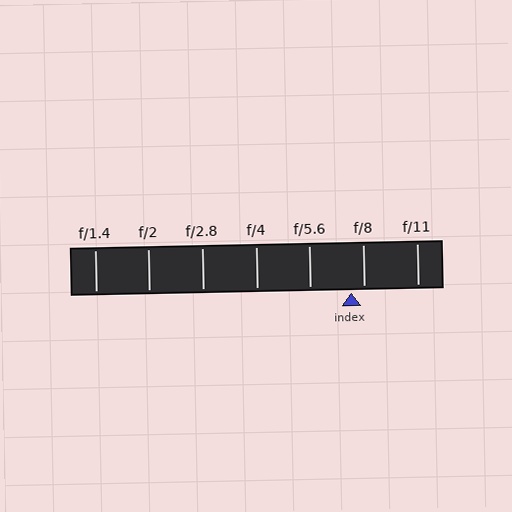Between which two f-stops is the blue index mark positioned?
The index mark is between f/5.6 and f/8.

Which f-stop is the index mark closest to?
The index mark is closest to f/8.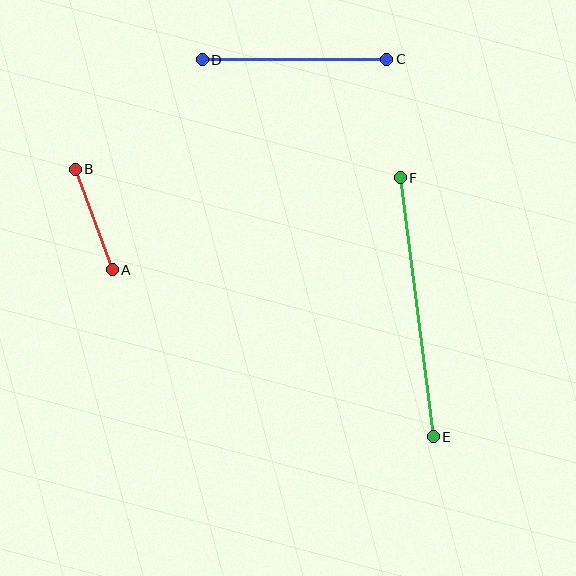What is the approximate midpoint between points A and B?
The midpoint is at approximately (94, 219) pixels.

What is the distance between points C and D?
The distance is approximately 184 pixels.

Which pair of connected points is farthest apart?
Points E and F are farthest apart.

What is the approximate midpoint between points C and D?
The midpoint is at approximately (294, 60) pixels.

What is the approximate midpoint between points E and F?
The midpoint is at approximately (417, 307) pixels.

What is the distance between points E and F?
The distance is approximately 261 pixels.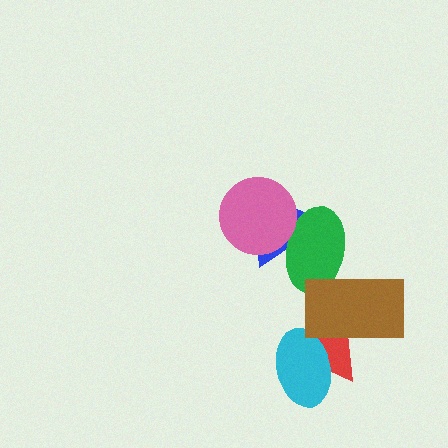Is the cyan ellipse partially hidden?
Yes, it is partially covered by another shape.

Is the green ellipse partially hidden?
Yes, it is partially covered by another shape.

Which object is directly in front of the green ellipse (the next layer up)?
The pink circle is directly in front of the green ellipse.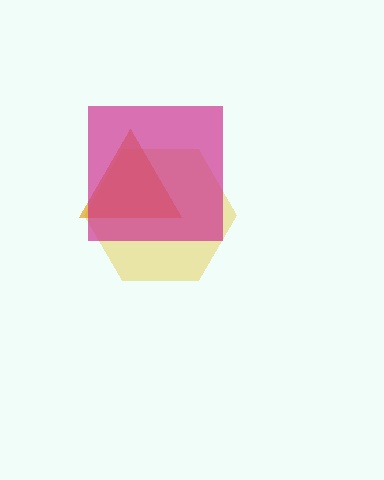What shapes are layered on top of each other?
The layered shapes are: a yellow hexagon, an orange triangle, a magenta square.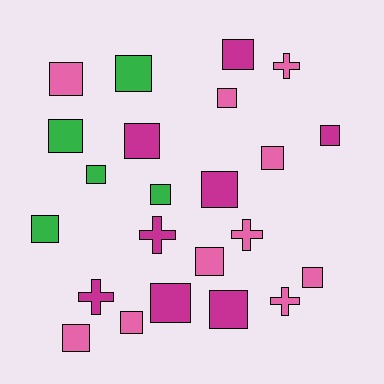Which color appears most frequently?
Pink, with 10 objects.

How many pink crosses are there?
There are 3 pink crosses.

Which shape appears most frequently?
Square, with 18 objects.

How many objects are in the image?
There are 23 objects.